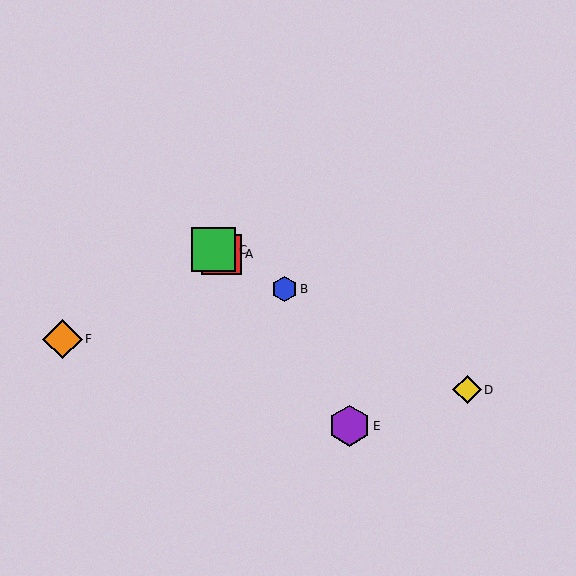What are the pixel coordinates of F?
Object F is at (63, 339).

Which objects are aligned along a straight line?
Objects A, B, C, D are aligned along a straight line.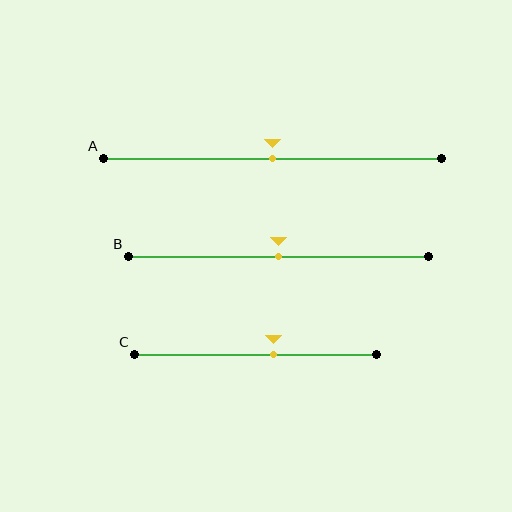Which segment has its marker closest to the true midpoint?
Segment A has its marker closest to the true midpoint.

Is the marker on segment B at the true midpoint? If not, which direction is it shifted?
Yes, the marker on segment B is at the true midpoint.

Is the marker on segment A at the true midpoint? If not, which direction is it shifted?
Yes, the marker on segment A is at the true midpoint.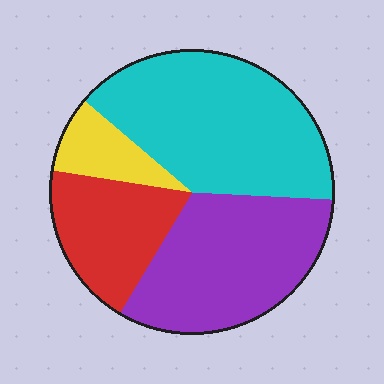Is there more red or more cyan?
Cyan.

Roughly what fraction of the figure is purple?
Purple takes up about one third (1/3) of the figure.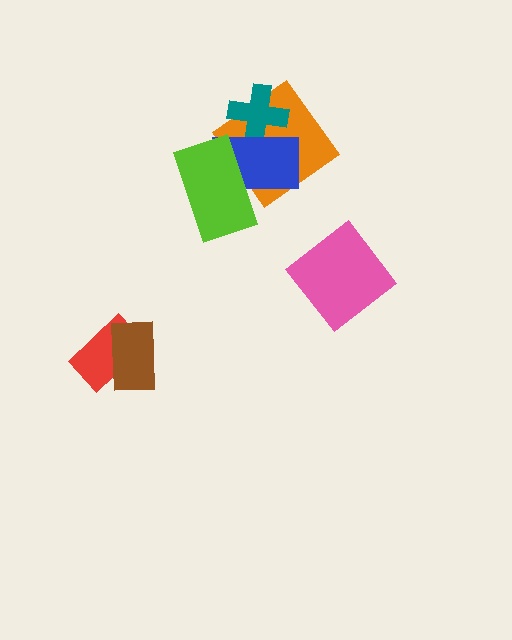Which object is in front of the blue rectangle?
The lime rectangle is in front of the blue rectangle.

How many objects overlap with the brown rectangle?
1 object overlaps with the brown rectangle.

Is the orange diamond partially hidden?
Yes, it is partially covered by another shape.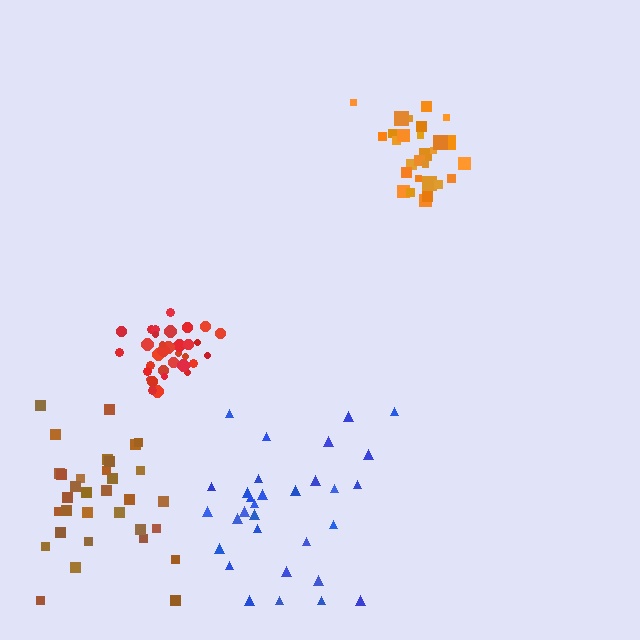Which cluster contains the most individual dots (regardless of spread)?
Red (35).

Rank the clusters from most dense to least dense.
red, orange, brown, blue.